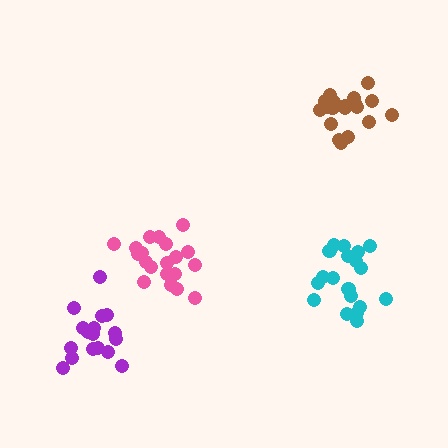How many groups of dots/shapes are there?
There are 4 groups.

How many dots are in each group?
Group 1: 20 dots, Group 2: 18 dots, Group 3: 19 dots, Group 4: 19 dots (76 total).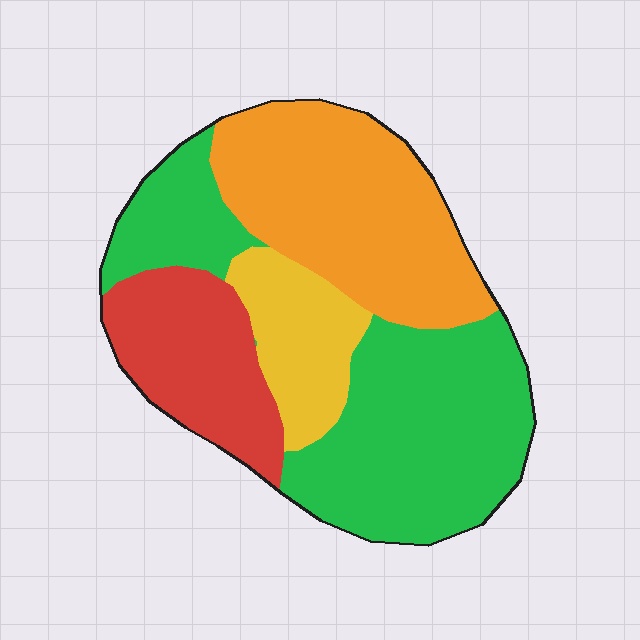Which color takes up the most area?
Green, at roughly 40%.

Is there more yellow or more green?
Green.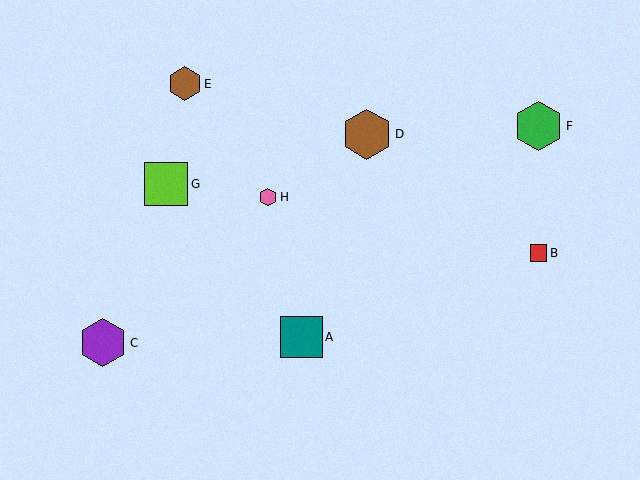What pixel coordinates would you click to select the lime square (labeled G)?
Click at (166, 184) to select the lime square G.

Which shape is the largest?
The brown hexagon (labeled D) is the largest.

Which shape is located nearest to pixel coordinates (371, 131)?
The brown hexagon (labeled D) at (367, 134) is nearest to that location.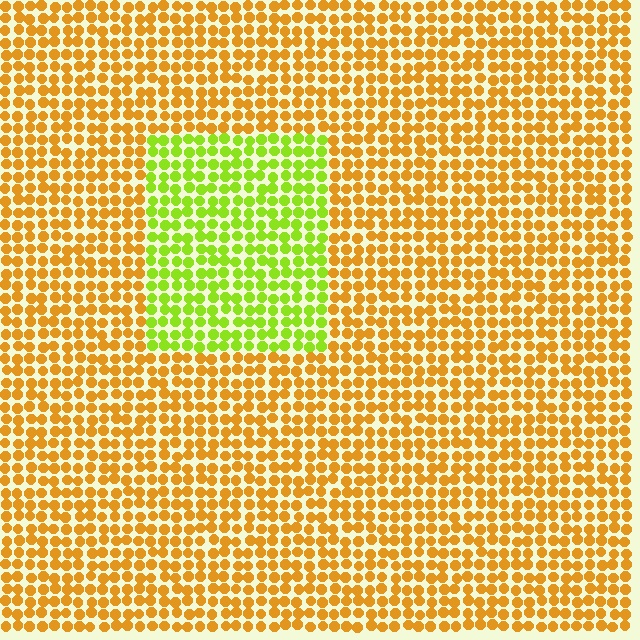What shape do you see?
I see a rectangle.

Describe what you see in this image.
The image is filled with small orange elements in a uniform arrangement. A rectangle-shaped region is visible where the elements are tinted to a slightly different hue, forming a subtle color boundary.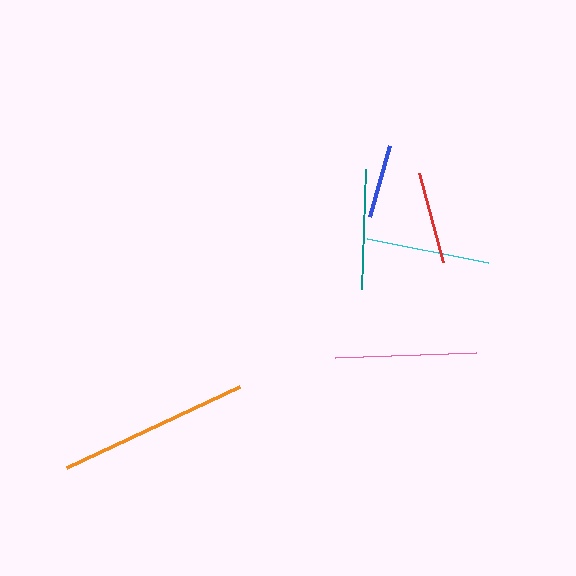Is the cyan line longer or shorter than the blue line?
The cyan line is longer than the blue line.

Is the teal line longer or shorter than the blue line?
The teal line is longer than the blue line.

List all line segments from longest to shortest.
From longest to shortest: orange, pink, cyan, teal, red, blue.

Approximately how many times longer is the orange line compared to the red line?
The orange line is approximately 2.1 times the length of the red line.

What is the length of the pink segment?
The pink segment is approximately 141 pixels long.